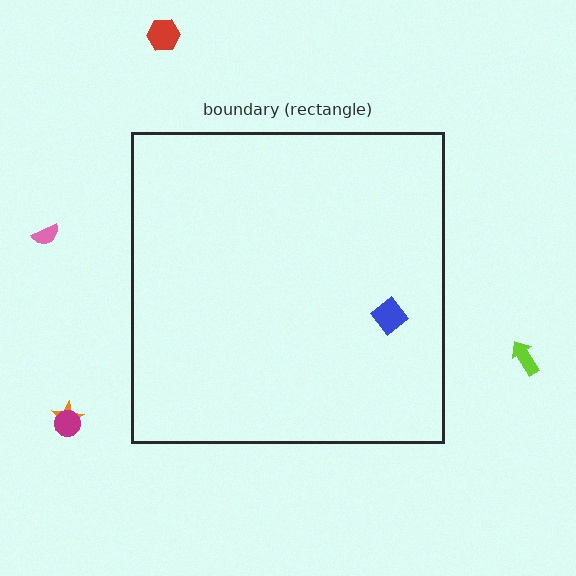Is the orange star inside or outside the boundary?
Outside.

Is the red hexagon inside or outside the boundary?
Outside.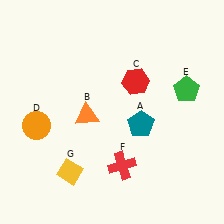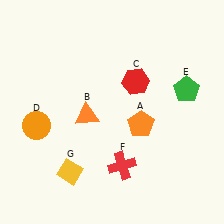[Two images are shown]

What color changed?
The pentagon (A) changed from teal in Image 1 to orange in Image 2.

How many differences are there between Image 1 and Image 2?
There is 1 difference between the two images.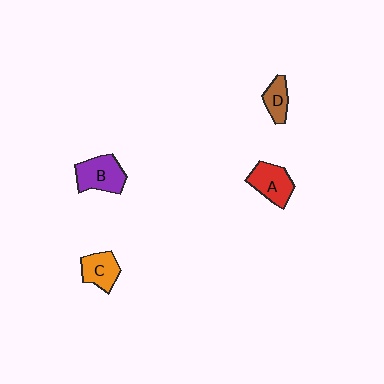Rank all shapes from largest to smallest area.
From largest to smallest: B (purple), A (red), C (orange), D (brown).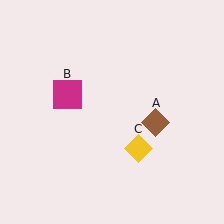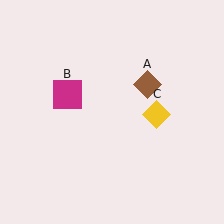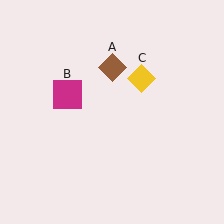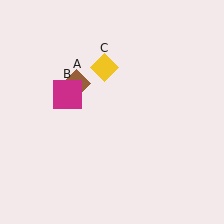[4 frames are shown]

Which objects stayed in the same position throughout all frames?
Magenta square (object B) remained stationary.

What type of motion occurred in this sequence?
The brown diamond (object A), yellow diamond (object C) rotated counterclockwise around the center of the scene.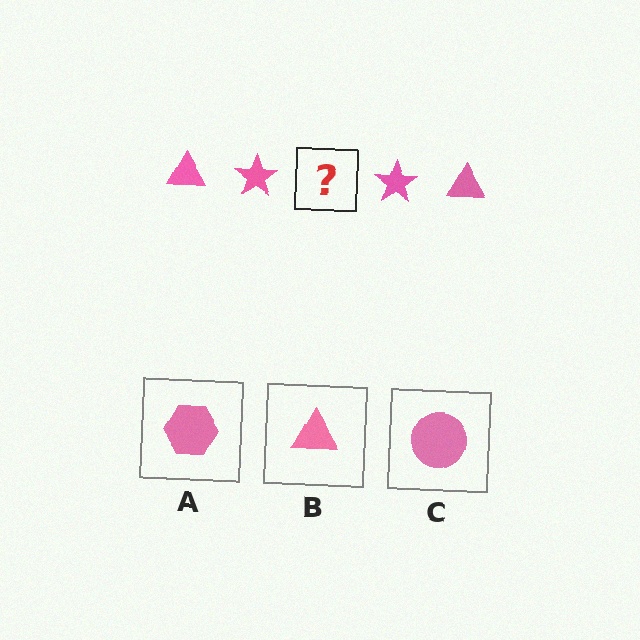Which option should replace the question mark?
Option B.